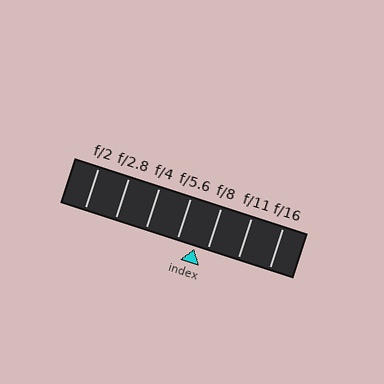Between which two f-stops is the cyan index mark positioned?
The index mark is between f/5.6 and f/8.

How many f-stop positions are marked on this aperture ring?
There are 7 f-stop positions marked.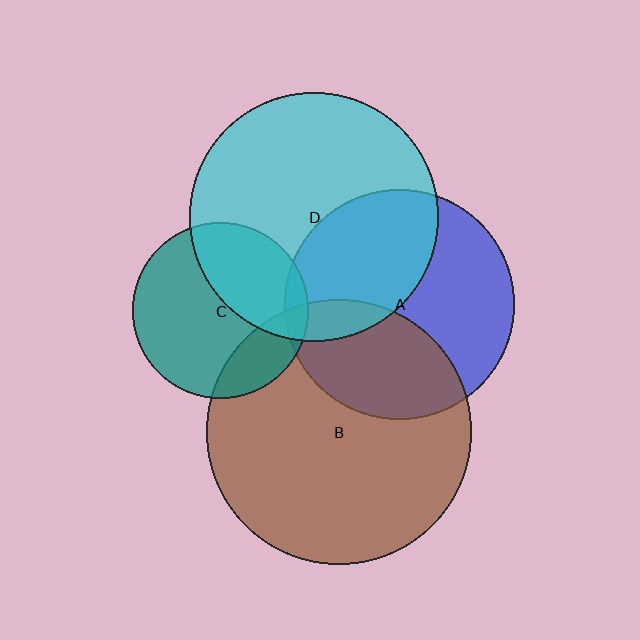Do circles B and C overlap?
Yes.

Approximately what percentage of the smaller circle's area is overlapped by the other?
Approximately 20%.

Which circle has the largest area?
Circle B (brown).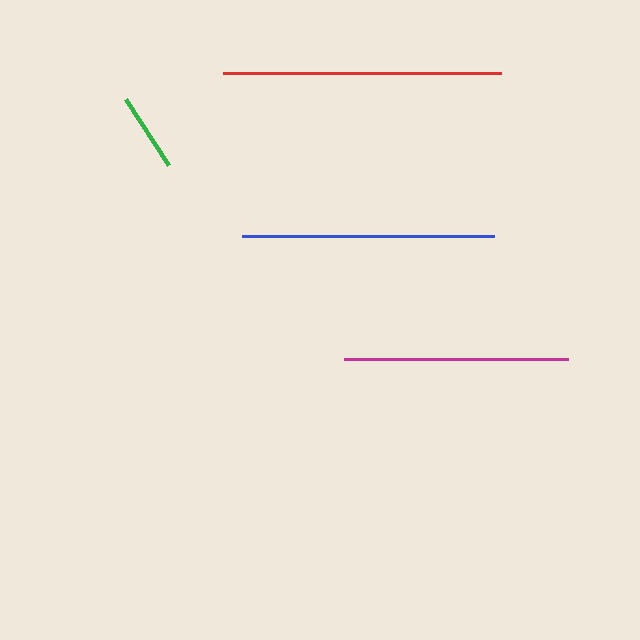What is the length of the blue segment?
The blue segment is approximately 252 pixels long.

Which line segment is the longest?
The red line is the longest at approximately 278 pixels.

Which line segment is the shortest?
The green line is the shortest at approximately 79 pixels.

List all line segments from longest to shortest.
From longest to shortest: red, blue, magenta, green.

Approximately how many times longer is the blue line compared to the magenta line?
The blue line is approximately 1.1 times the length of the magenta line.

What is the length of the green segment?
The green segment is approximately 79 pixels long.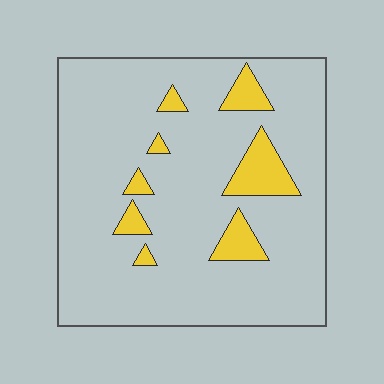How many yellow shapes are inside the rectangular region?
8.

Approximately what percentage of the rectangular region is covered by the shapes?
Approximately 10%.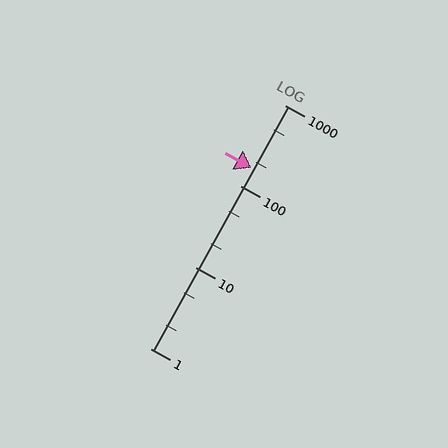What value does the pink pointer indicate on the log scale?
The pointer indicates approximately 170.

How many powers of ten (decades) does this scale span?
The scale spans 3 decades, from 1 to 1000.